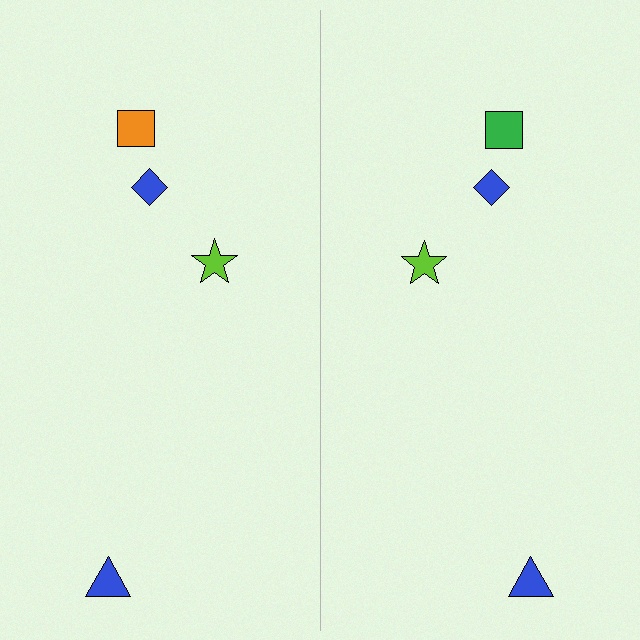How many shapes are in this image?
There are 8 shapes in this image.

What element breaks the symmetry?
The green square on the right side breaks the symmetry — its mirror counterpart is orange.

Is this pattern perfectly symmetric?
No, the pattern is not perfectly symmetric. The green square on the right side breaks the symmetry — its mirror counterpart is orange.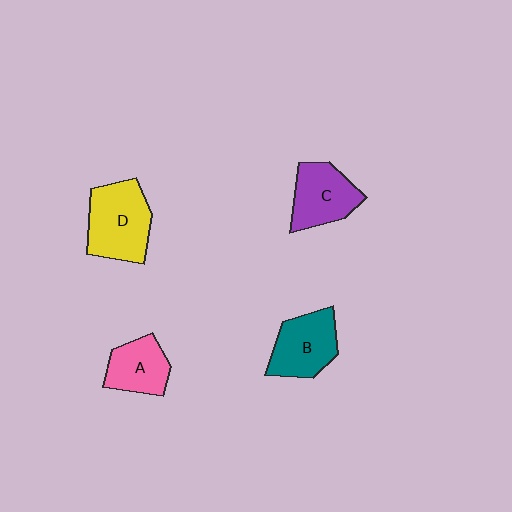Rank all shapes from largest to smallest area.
From largest to smallest: D (yellow), B (teal), C (purple), A (pink).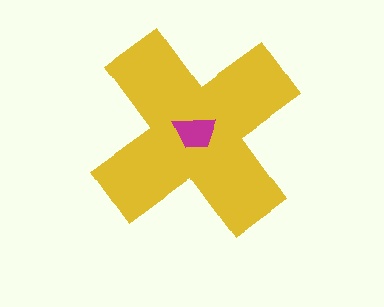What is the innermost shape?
The magenta trapezoid.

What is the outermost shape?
The yellow cross.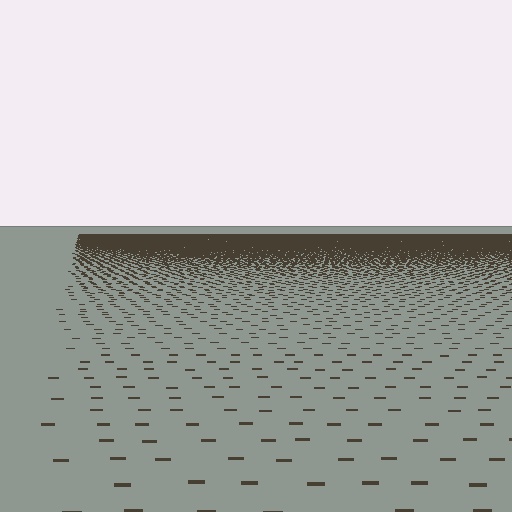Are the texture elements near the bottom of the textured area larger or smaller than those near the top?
Larger. Near the bottom, elements are closer to the viewer and appear at a bigger on-screen size.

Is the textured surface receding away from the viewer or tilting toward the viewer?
The surface is receding away from the viewer. Texture elements get smaller and denser toward the top.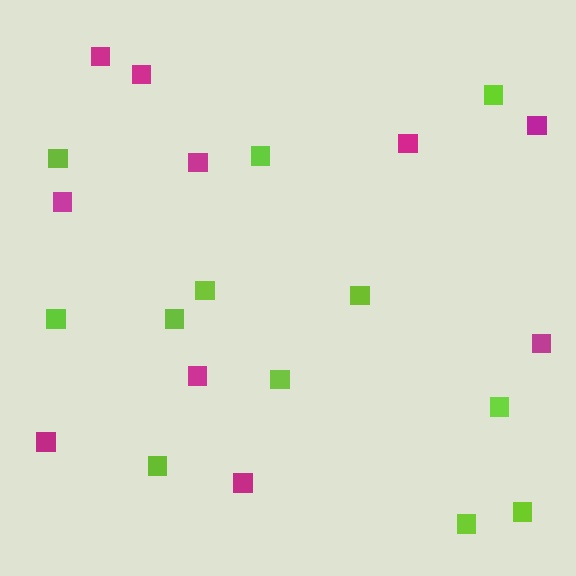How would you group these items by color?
There are 2 groups: one group of magenta squares (10) and one group of lime squares (12).